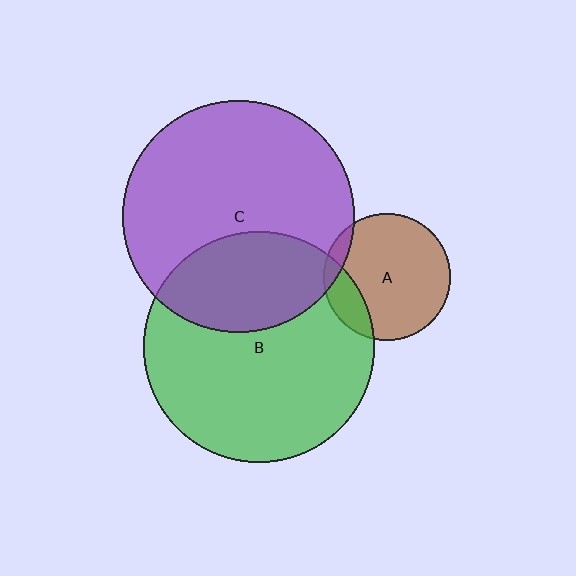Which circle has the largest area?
Circle C (purple).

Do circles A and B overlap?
Yes.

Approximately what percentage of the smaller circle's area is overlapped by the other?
Approximately 20%.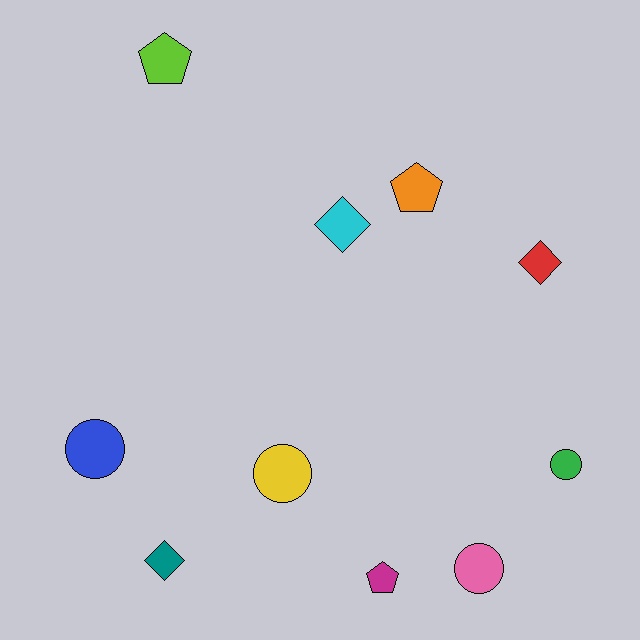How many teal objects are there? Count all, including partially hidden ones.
There is 1 teal object.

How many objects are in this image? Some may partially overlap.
There are 10 objects.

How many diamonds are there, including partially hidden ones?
There are 3 diamonds.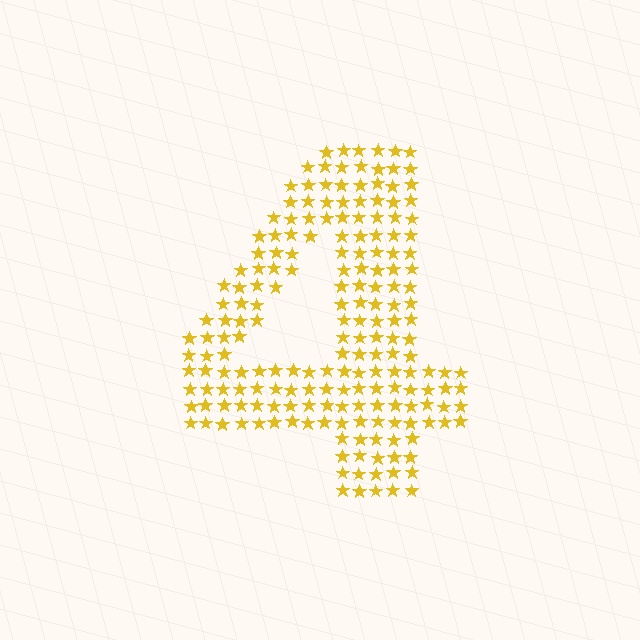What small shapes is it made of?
It is made of small stars.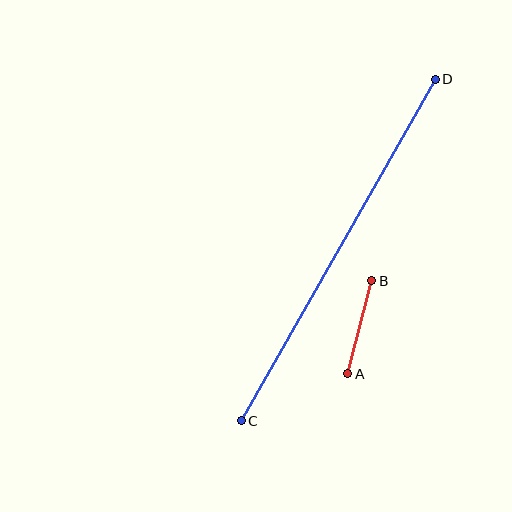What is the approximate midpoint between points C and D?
The midpoint is at approximately (338, 250) pixels.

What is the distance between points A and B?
The distance is approximately 96 pixels.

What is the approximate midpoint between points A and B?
The midpoint is at approximately (360, 327) pixels.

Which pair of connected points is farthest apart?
Points C and D are farthest apart.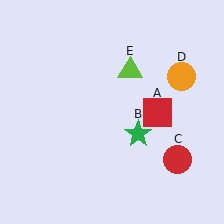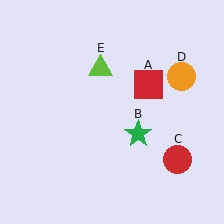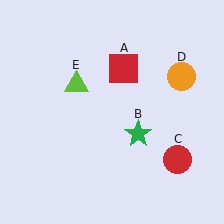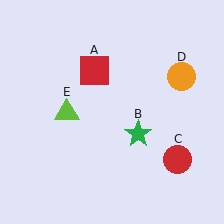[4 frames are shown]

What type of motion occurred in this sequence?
The red square (object A), lime triangle (object E) rotated counterclockwise around the center of the scene.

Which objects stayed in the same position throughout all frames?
Green star (object B) and red circle (object C) and orange circle (object D) remained stationary.